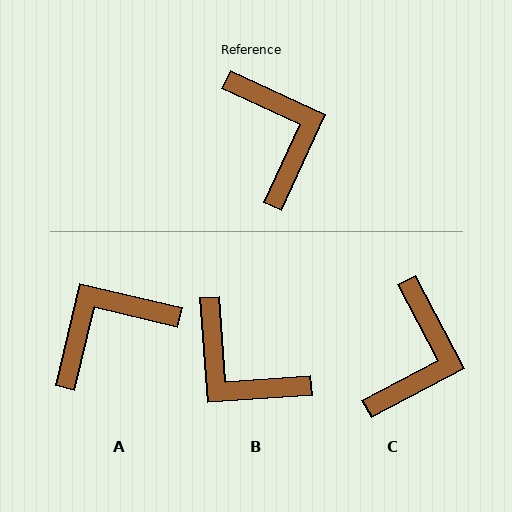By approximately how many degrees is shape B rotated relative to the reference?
Approximately 151 degrees clockwise.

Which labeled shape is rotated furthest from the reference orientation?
B, about 151 degrees away.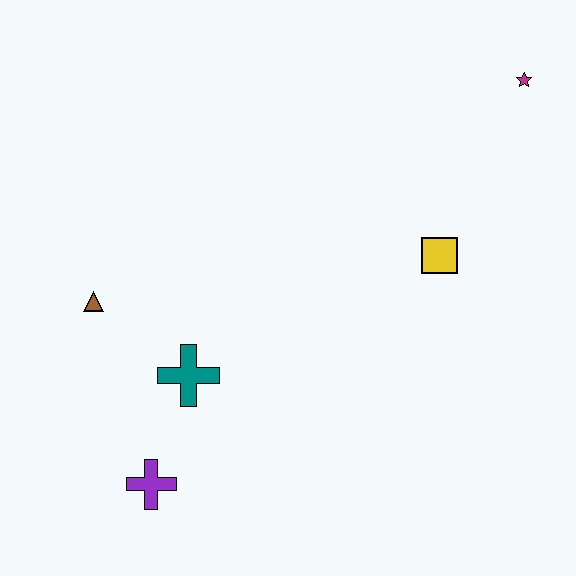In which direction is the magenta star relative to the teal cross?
The magenta star is to the right of the teal cross.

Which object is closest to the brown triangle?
The teal cross is closest to the brown triangle.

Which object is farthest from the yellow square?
The purple cross is farthest from the yellow square.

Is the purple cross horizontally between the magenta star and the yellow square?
No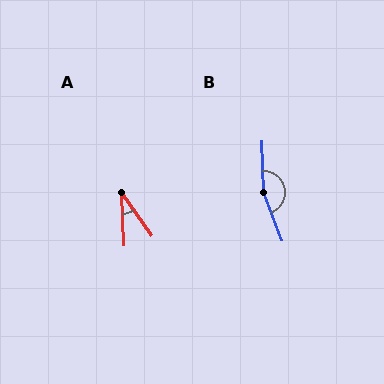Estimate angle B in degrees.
Approximately 162 degrees.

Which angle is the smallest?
A, at approximately 32 degrees.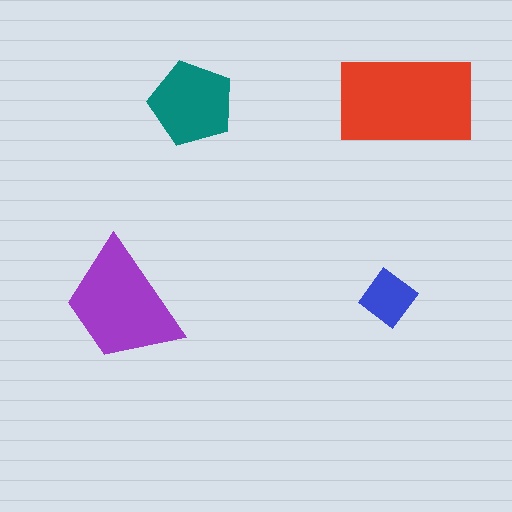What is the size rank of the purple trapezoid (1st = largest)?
2nd.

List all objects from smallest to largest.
The blue diamond, the teal pentagon, the purple trapezoid, the red rectangle.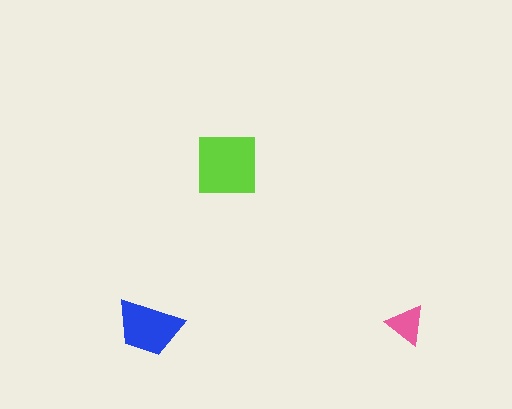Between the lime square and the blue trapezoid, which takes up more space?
The lime square.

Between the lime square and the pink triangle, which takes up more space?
The lime square.